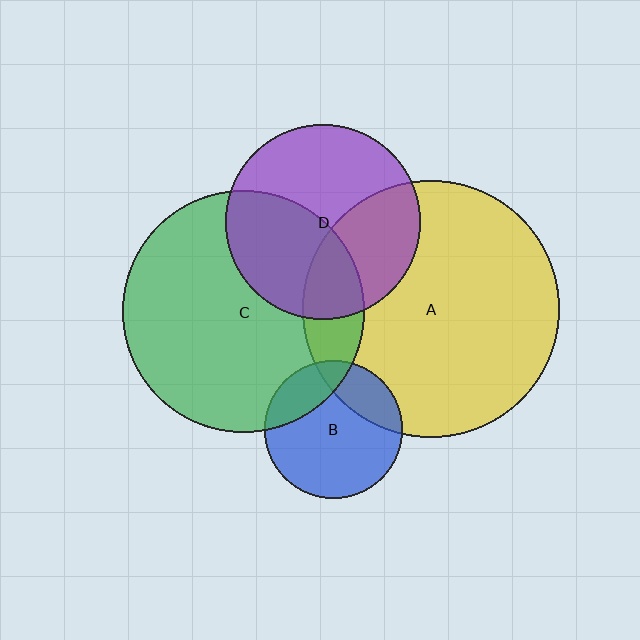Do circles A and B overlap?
Yes.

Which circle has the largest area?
Circle A (yellow).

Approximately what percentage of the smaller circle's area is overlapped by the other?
Approximately 25%.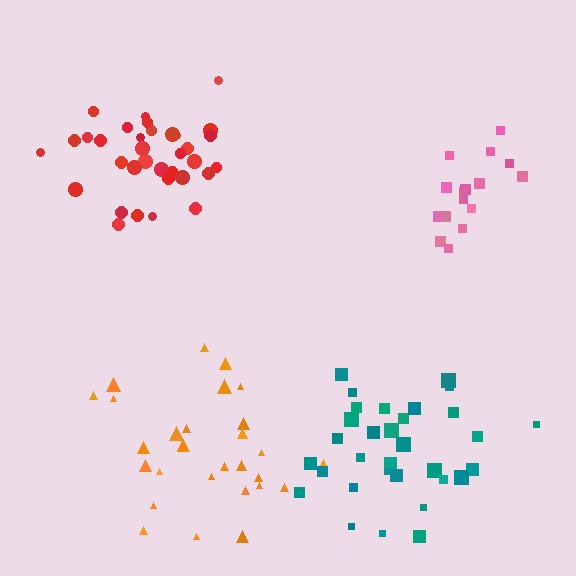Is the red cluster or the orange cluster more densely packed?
Red.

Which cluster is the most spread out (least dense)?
Orange.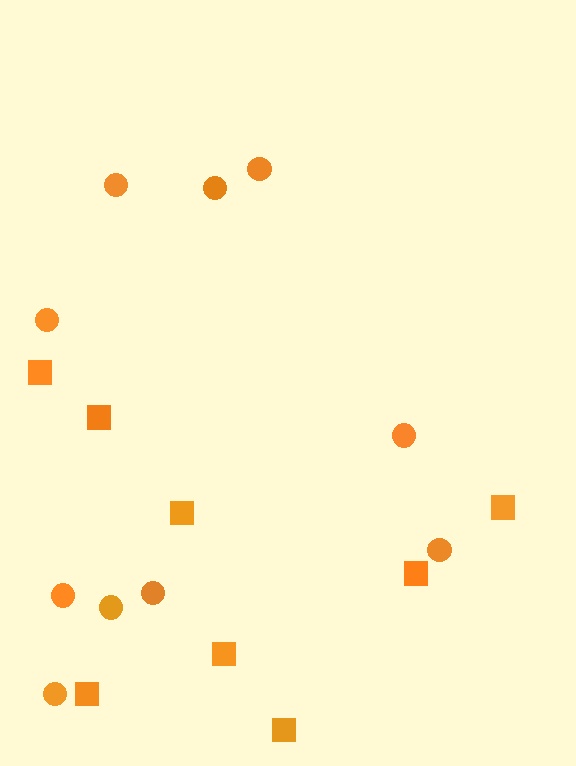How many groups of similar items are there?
There are 2 groups: one group of squares (8) and one group of circles (10).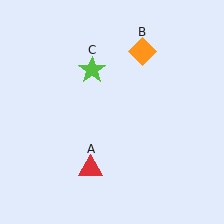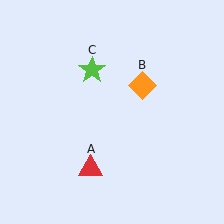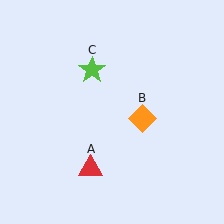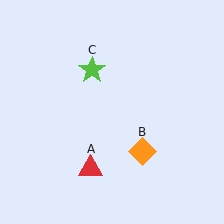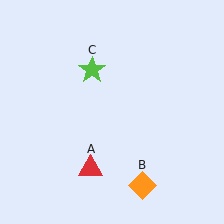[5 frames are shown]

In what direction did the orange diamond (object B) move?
The orange diamond (object B) moved down.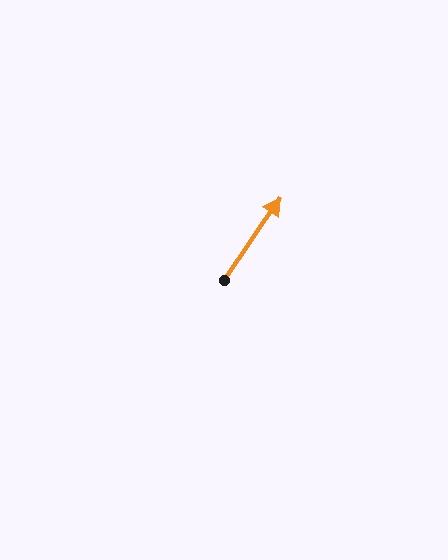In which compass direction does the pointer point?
Northeast.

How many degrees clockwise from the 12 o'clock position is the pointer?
Approximately 34 degrees.